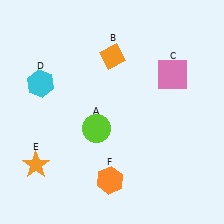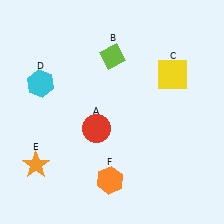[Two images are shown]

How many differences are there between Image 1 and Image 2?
There are 3 differences between the two images.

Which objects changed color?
A changed from lime to red. B changed from orange to lime. C changed from pink to yellow.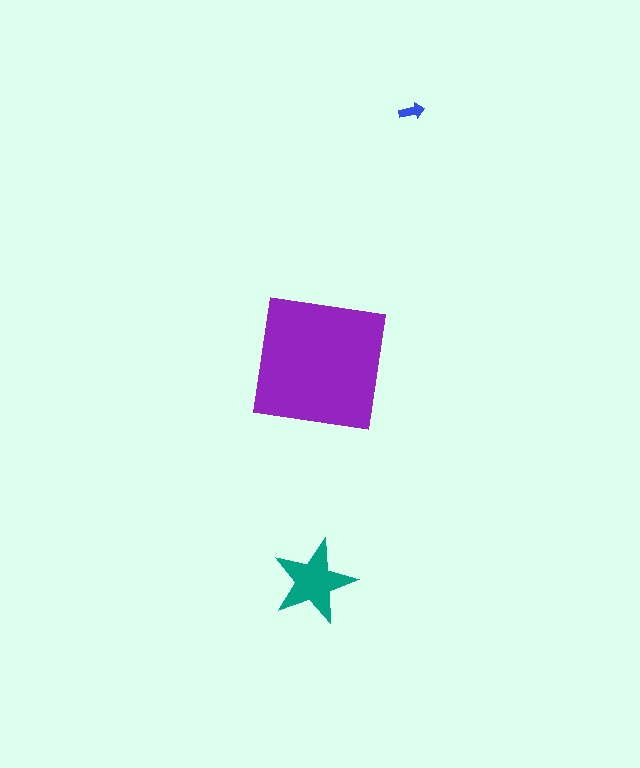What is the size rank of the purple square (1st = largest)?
1st.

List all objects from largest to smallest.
The purple square, the teal star, the blue arrow.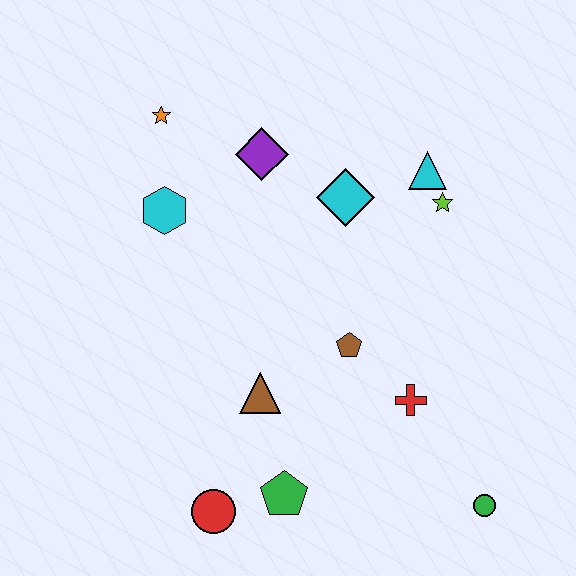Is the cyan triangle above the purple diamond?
No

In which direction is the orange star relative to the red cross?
The orange star is above the red cross.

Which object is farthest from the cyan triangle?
The red circle is farthest from the cyan triangle.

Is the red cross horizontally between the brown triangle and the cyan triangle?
Yes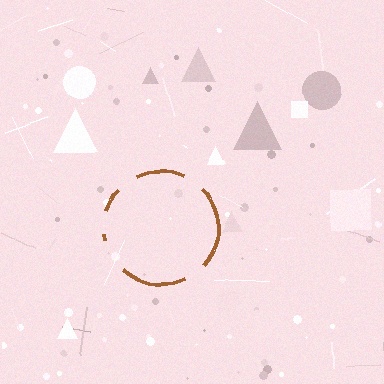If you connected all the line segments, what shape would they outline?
They would outline a circle.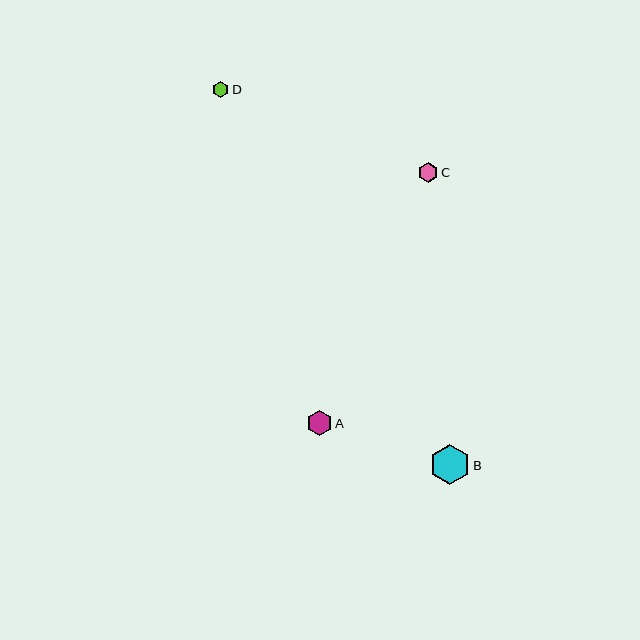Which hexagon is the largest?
Hexagon B is the largest with a size of approximately 40 pixels.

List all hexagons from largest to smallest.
From largest to smallest: B, A, C, D.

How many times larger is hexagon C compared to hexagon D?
Hexagon C is approximately 1.2 times the size of hexagon D.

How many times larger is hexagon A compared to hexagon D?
Hexagon A is approximately 1.5 times the size of hexagon D.